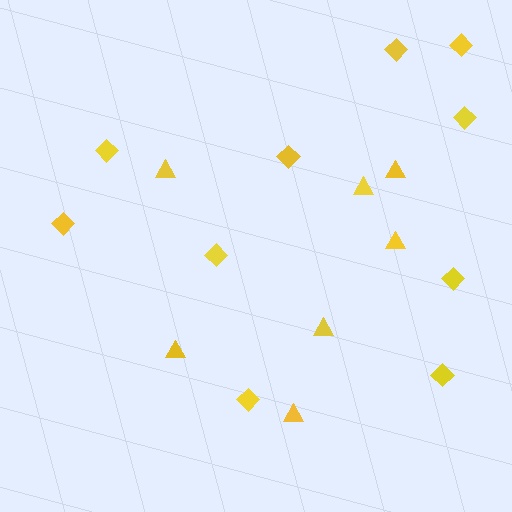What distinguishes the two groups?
There are 2 groups: one group of diamonds (10) and one group of triangles (7).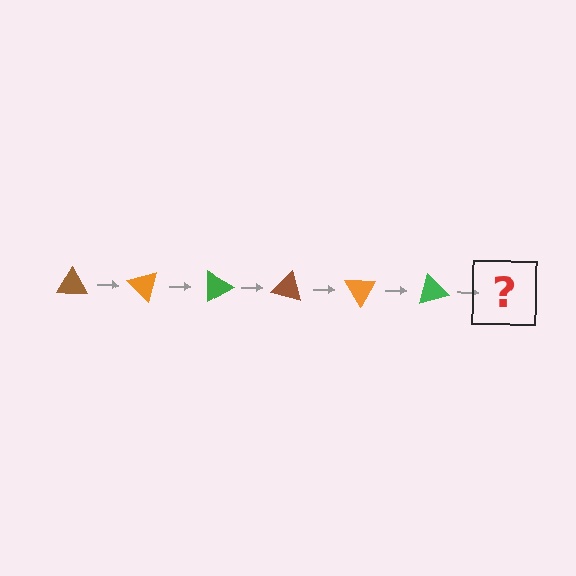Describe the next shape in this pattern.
It should be a brown triangle, rotated 270 degrees from the start.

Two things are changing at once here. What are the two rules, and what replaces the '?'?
The two rules are that it rotates 45 degrees each step and the color cycles through brown, orange, and green. The '?' should be a brown triangle, rotated 270 degrees from the start.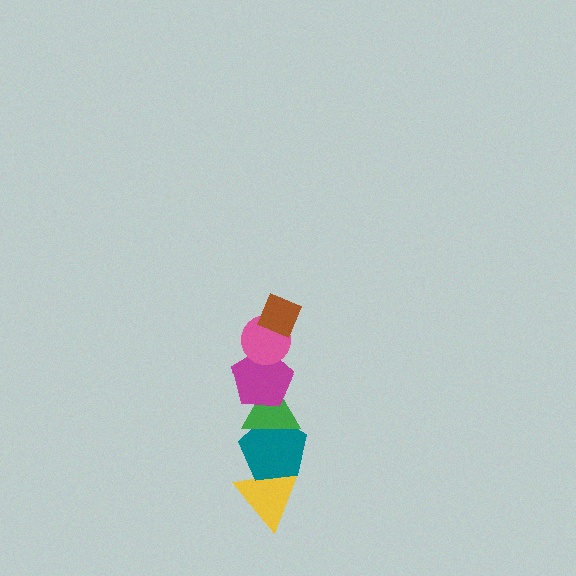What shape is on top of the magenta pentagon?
The pink circle is on top of the magenta pentagon.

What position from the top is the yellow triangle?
The yellow triangle is 6th from the top.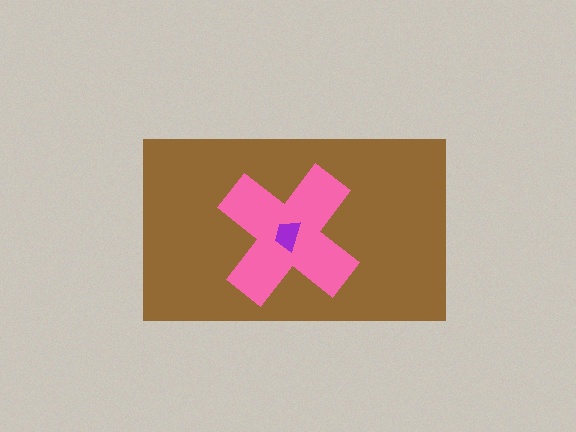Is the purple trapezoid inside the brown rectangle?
Yes.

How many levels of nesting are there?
3.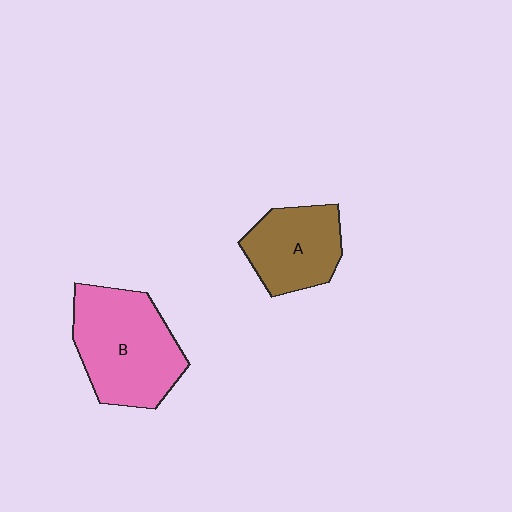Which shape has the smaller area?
Shape A (brown).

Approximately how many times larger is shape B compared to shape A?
Approximately 1.5 times.